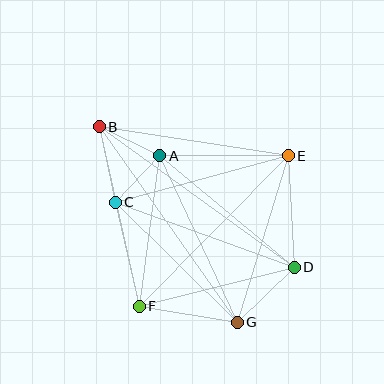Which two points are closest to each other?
Points A and C are closest to each other.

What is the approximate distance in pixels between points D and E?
The distance between D and E is approximately 112 pixels.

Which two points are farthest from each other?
Points B and D are farthest from each other.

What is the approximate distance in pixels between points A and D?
The distance between A and D is approximately 175 pixels.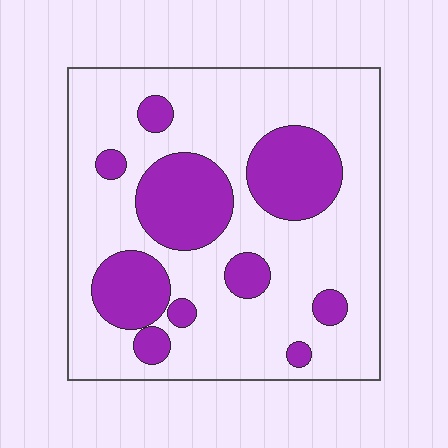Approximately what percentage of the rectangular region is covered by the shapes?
Approximately 25%.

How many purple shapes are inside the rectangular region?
10.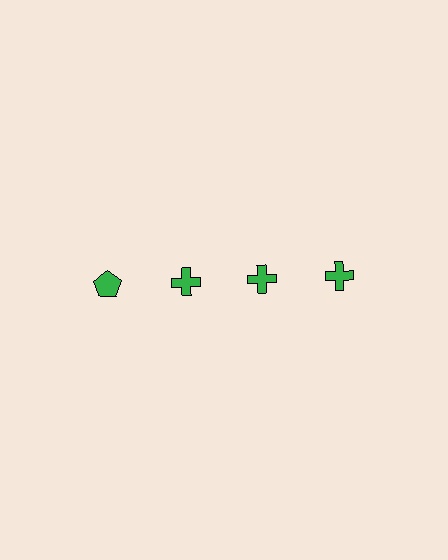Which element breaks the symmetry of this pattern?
The green pentagon in the top row, leftmost column breaks the symmetry. All other shapes are green crosses.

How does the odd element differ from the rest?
It has a different shape: pentagon instead of cross.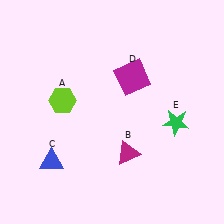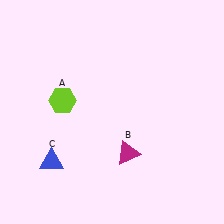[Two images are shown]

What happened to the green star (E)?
The green star (E) was removed in Image 2. It was in the bottom-right area of Image 1.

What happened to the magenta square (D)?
The magenta square (D) was removed in Image 2. It was in the top-right area of Image 1.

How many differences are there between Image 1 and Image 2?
There are 2 differences between the two images.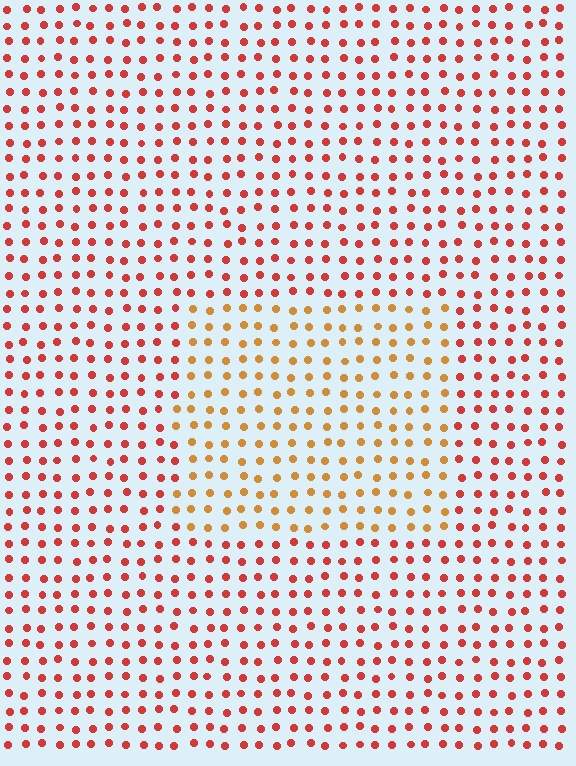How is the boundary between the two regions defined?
The boundary is defined purely by a slight shift in hue (about 34 degrees). Spacing, size, and orientation are identical on both sides.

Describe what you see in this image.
The image is filled with small red elements in a uniform arrangement. A rectangle-shaped region is visible where the elements are tinted to a slightly different hue, forming a subtle color boundary.